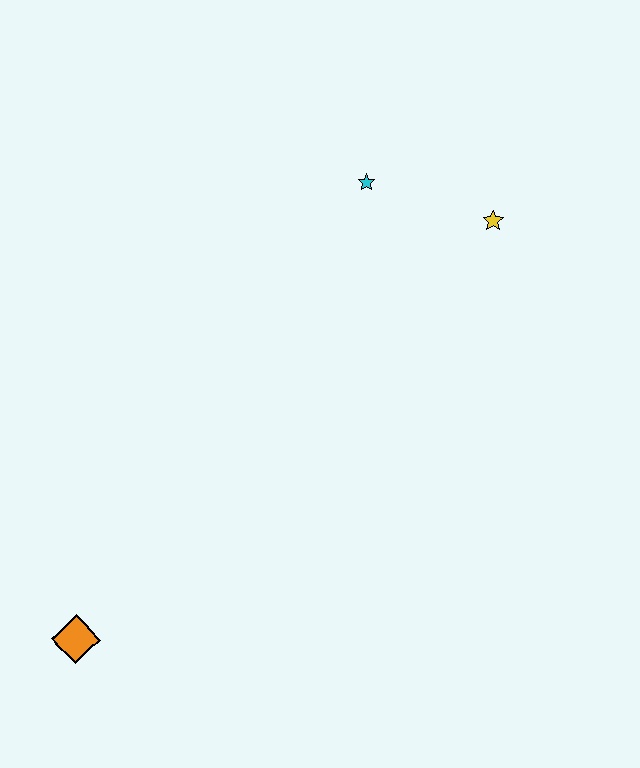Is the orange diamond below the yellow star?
Yes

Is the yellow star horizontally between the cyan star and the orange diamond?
No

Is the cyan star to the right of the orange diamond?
Yes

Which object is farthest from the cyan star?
The orange diamond is farthest from the cyan star.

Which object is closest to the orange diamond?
The cyan star is closest to the orange diamond.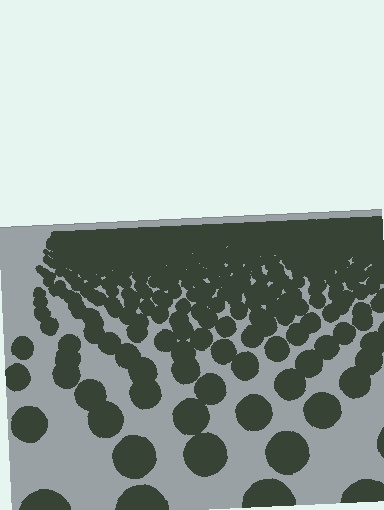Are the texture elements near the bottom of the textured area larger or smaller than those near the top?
Larger. Near the bottom, elements are closer to the viewer and appear at a bigger on-screen size.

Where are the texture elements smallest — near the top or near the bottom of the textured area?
Near the top.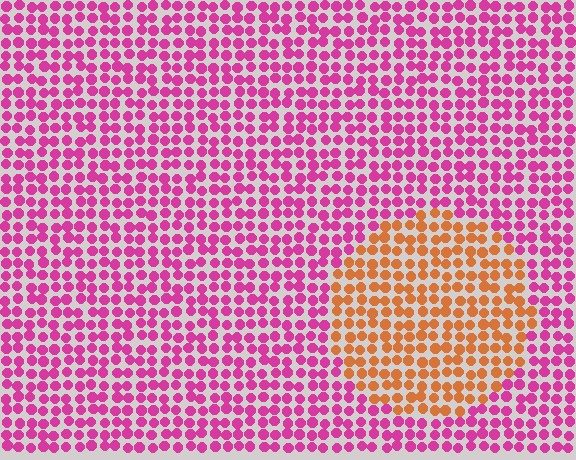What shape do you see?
I see a circle.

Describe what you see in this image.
The image is filled with small magenta elements in a uniform arrangement. A circle-shaped region is visible where the elements are tinted to a slightly different hue, forming a subtle color boundary.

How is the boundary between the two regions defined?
The boundary is defined purely by a slight shift in hue (about 61 degrees). Spacing, size, and orientation are identical on both sides.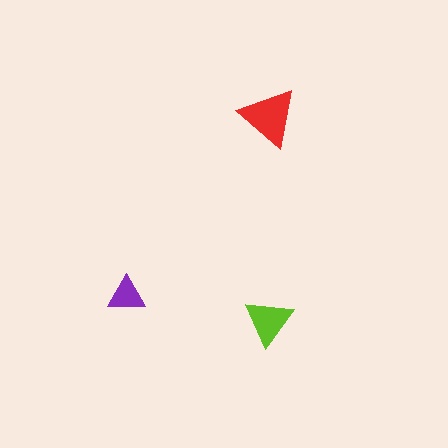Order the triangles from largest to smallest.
the red one, the lime one, the purple one.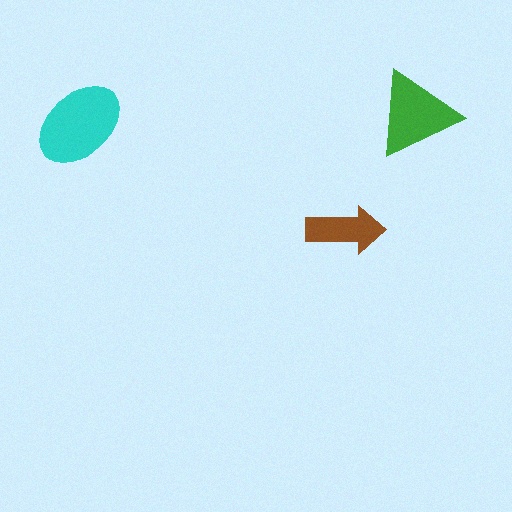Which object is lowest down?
The brown arrow is bottommost.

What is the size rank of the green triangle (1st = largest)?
2nd.